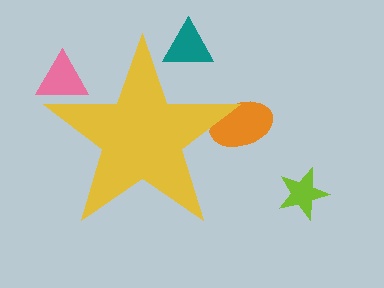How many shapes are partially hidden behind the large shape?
3 shapes are partially hidden.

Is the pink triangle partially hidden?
Yes, the pink triangle is partially hidden behind the yellow star.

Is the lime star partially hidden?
No, the lime star is fully visible.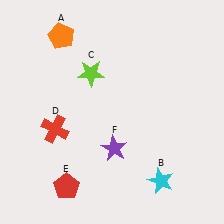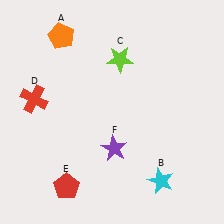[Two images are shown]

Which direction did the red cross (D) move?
The red cross (D) moved up.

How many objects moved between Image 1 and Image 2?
2 objects moved between the two images.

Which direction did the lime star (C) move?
The lime star (C) moved right.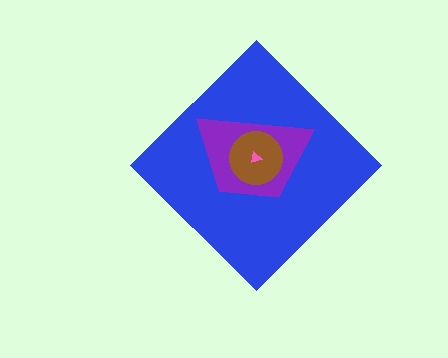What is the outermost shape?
The blue diamond.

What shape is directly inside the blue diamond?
The purple trapezoid.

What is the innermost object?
The pink triangle.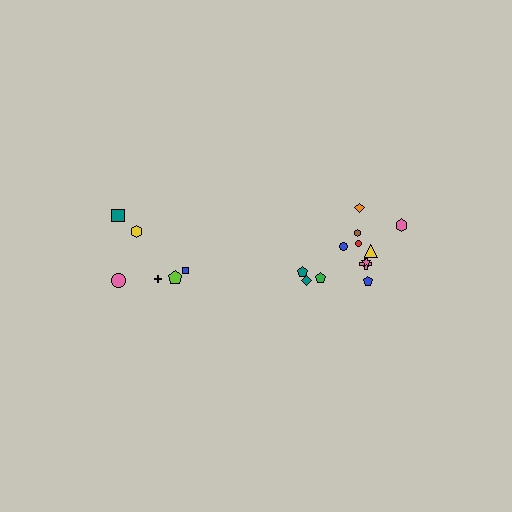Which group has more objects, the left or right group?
The right group.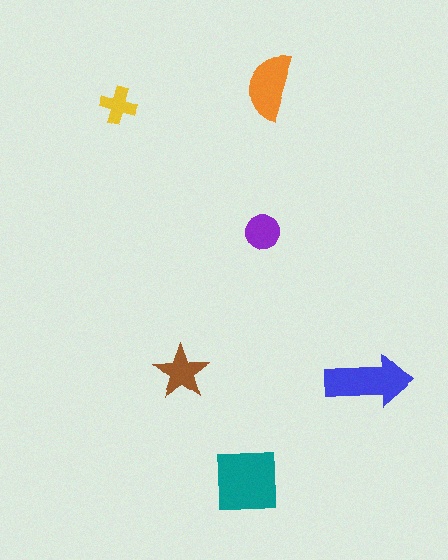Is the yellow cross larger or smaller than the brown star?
Smaller.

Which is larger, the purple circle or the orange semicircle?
The orange semicircle.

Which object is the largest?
The teal square.